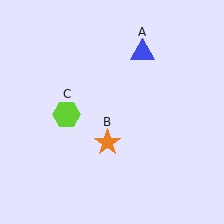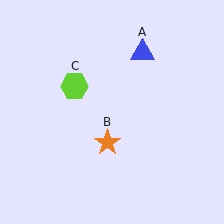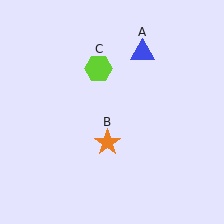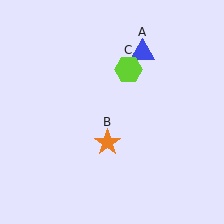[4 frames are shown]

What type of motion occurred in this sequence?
The lime hexagon (object C) rotated clockwise around the center of the scene.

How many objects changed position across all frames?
1 object changed position: lime hexagon (object C).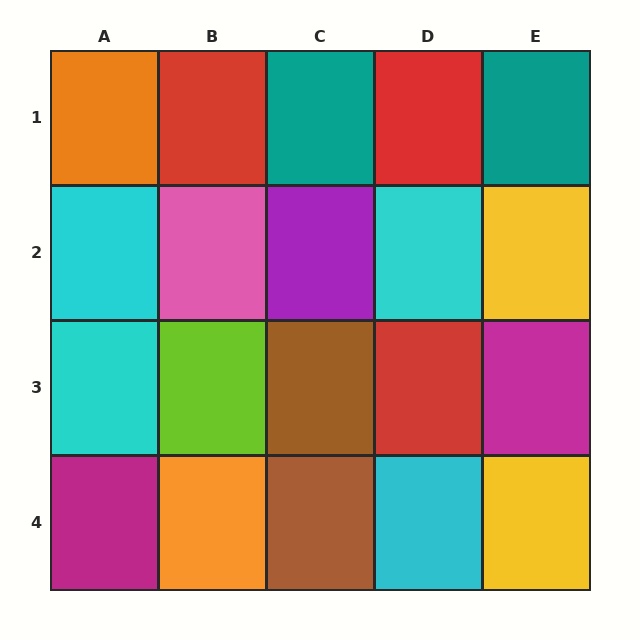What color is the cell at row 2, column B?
Pink.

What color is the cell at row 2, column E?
Yellow.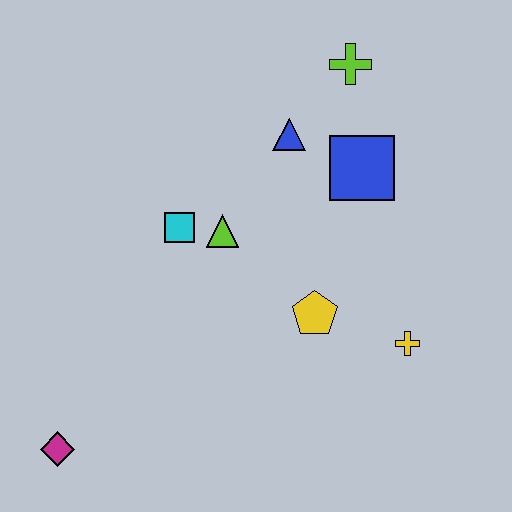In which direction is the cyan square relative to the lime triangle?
The cyan square is to the left of the lime triangle.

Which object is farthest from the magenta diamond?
The lime cross is farthest from the magenta diamond.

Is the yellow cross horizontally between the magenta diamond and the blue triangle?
No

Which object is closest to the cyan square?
The lime triangle is closest to the cyan square.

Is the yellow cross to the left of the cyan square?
No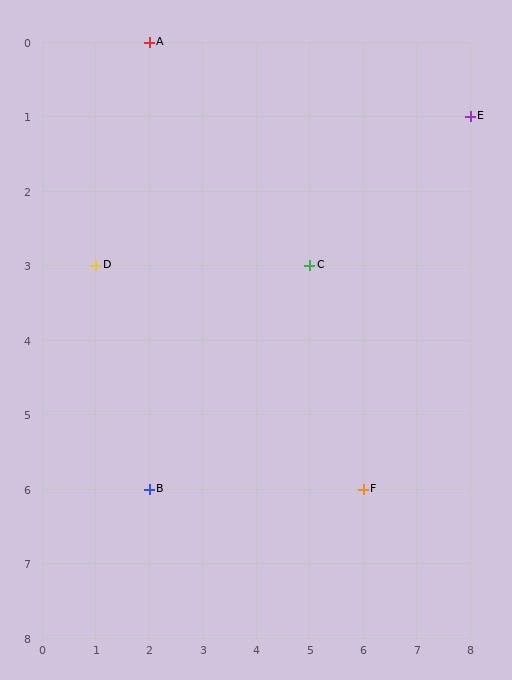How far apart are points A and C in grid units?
Points A and C are 3 columns and 3 rows apart (about 4.2 grid units diagonally).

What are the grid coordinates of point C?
Point C is at grid coordinates (5, 3).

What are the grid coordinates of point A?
Point A is at grid coordinates (2, 0).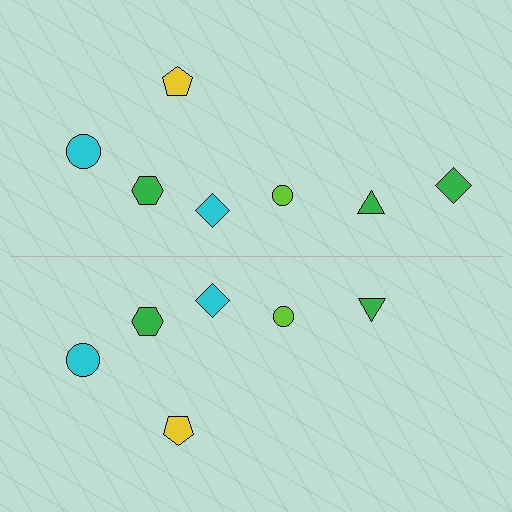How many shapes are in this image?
There are 13 shapes in this image.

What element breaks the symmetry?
A green diamond is missing from the bottom side.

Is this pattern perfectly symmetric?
No, the pattern is not perfectly symmetric. A green diamond is missing from the bottom side.